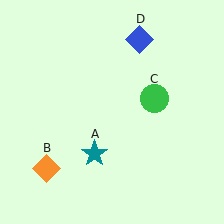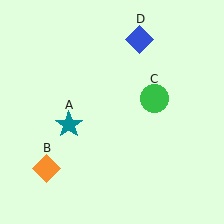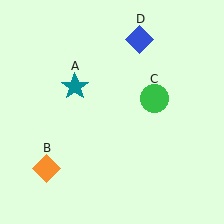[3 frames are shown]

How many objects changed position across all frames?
1 object changed position: teal star (object A).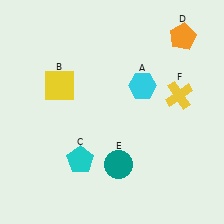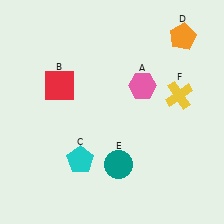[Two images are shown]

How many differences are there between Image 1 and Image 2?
There are 2 differences between the two images.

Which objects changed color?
A changed from cyan to pink. B changed from yellow to red.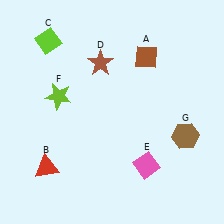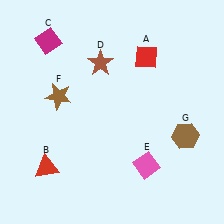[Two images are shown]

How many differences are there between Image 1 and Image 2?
There are 3 differences between the two images.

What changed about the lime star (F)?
In Image 1, F is lime. In Image 2, it changed to brown.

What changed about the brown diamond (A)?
In Image 1, A is brown. In Image 2, it changed to red.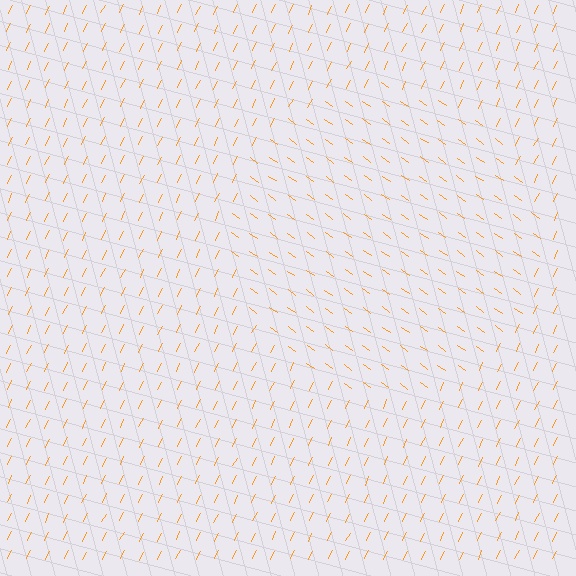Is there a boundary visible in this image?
Yes, there is a texture boundary formed by a change in line orientation.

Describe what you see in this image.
The image is filled with small orange line segments. A circle region in the image has lines oriented differently from the surrounding lines, creating a visible texture boundary.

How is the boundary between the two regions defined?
The boundary is defined purely by a change in line orientation (approximately 80 degrees difference). All lines are the same color and thickness.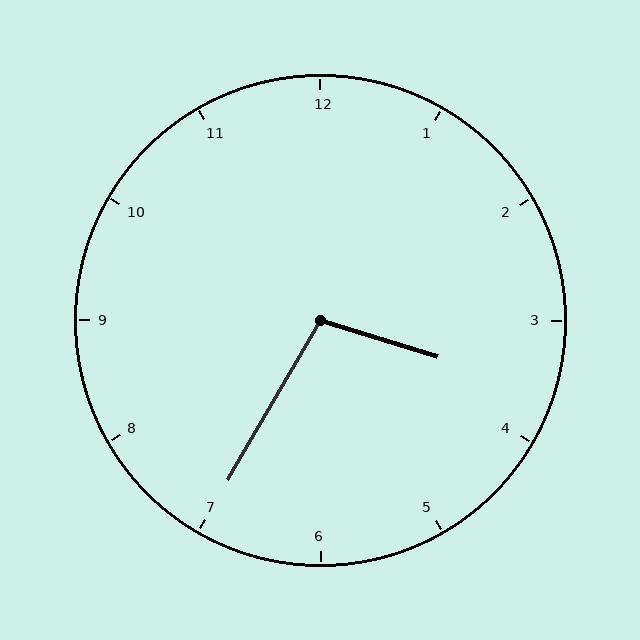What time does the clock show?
3:35.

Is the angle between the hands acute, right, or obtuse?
It is obtuse.